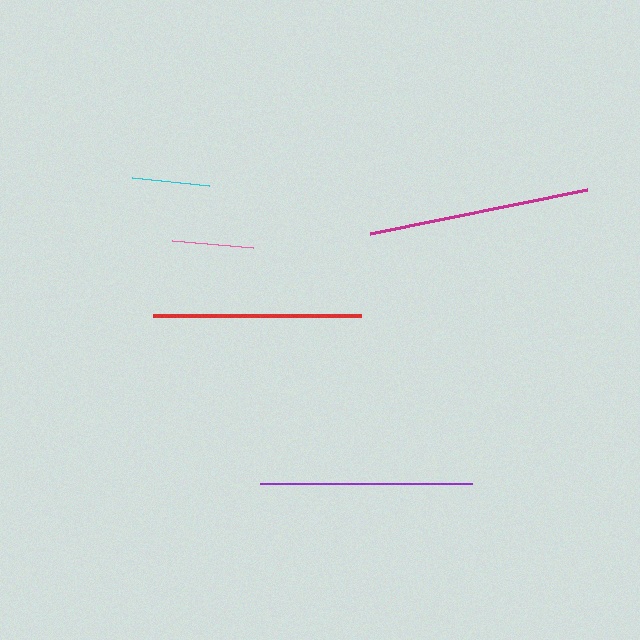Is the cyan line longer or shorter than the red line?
The red line is longer than the cyan line.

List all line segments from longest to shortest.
From longest to shortest: magenta, purple, red, pink, cyan.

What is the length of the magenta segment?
The magenta segment is approximately 221 pixels long.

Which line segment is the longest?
The magenta line is the longest at approximately 221 pixels.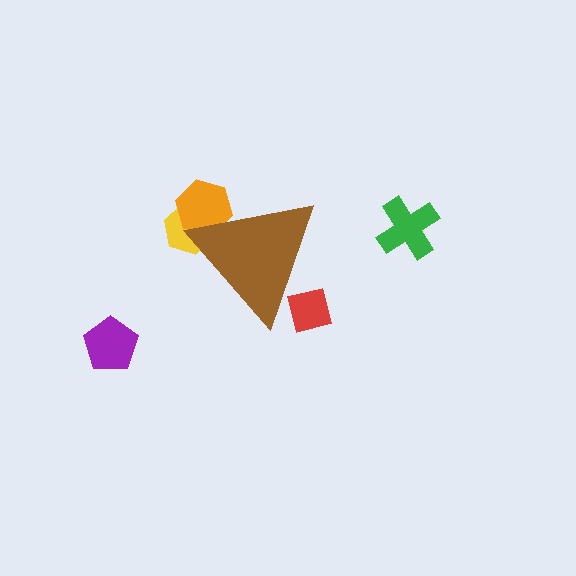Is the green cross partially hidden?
No, the green cross is fully visible.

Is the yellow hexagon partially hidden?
Yes, the yellow hexagon is partially hidden behind the brown triangle.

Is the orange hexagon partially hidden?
Yes, the orange hexagon is partially hidden behind the brown triangle.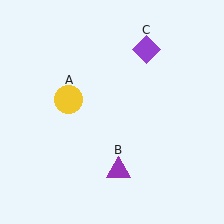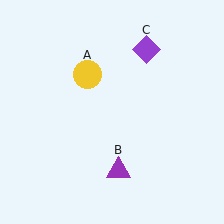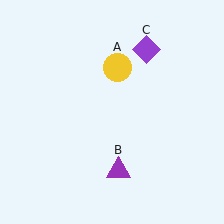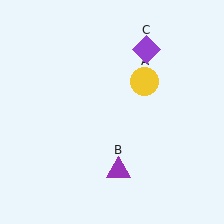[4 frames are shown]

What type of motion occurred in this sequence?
The yellow circle (object A) rotated clockwise around the center of the scene.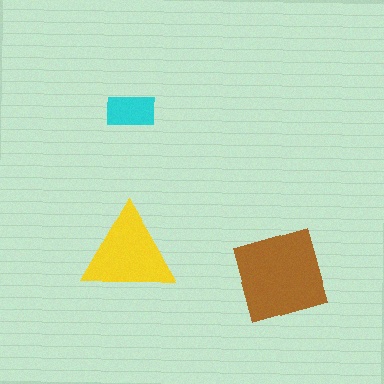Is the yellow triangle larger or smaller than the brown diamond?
Smaller.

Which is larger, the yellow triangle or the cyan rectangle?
The yellow triangle.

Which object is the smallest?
The cyan rectangle.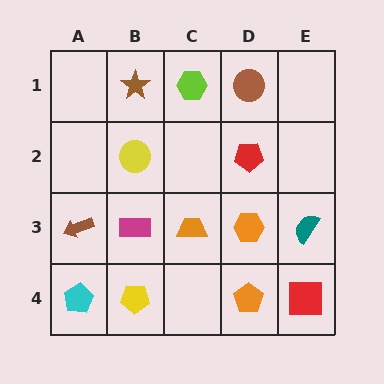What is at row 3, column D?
An orange hexagon.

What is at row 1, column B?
A brown star.